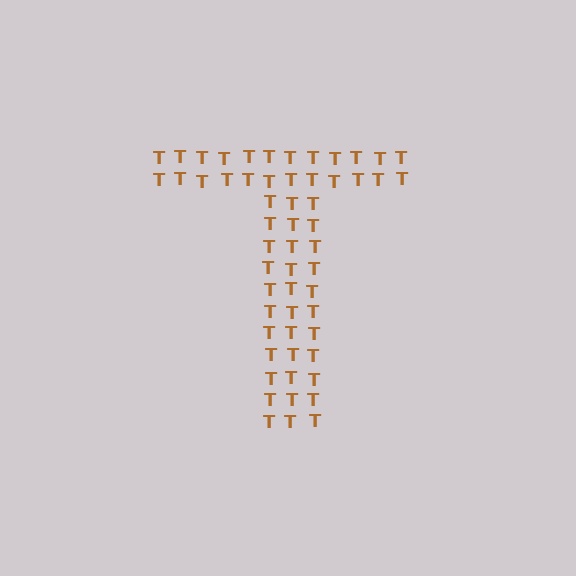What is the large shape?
The large shape is the letter T.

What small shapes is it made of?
It is made of small letter T's.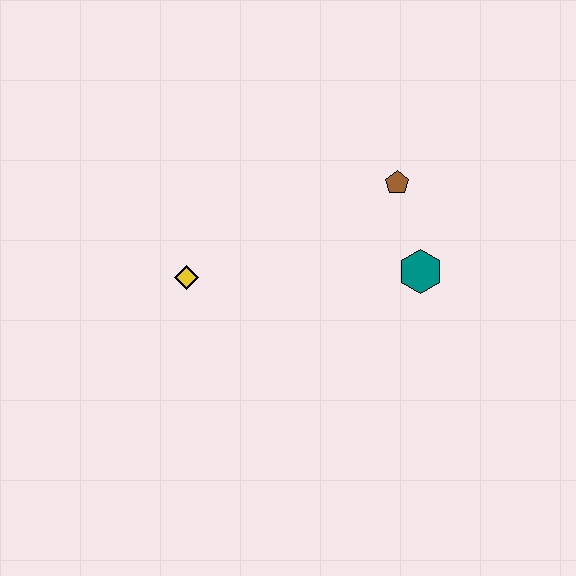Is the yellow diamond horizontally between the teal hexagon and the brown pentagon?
No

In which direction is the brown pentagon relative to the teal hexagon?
The brown pentagon is above the teal hexagon.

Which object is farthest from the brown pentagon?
The yellow diamond is farthest from the brown pentagon.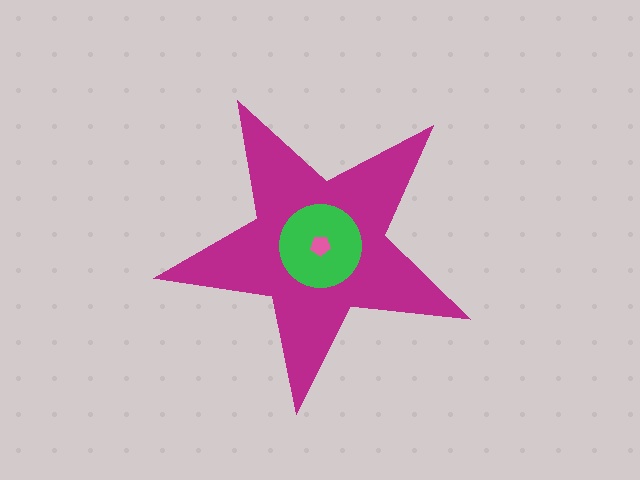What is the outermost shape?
The magenta star.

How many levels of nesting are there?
3.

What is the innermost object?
The pink pentagon.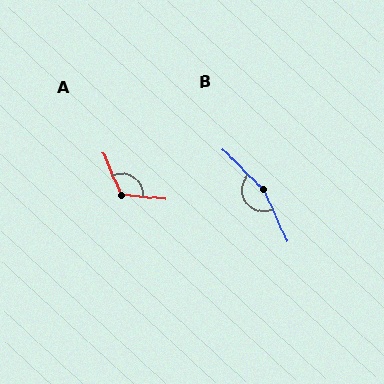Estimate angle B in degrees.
Approximately 160 degrees.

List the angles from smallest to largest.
A (118°), B (160°).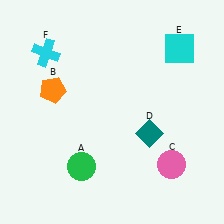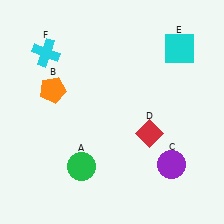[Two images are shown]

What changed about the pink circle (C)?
In Image 1, C is pink. In Image 2, it changed to purple.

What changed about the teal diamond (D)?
In Image 1, D is teal. In Image 2, it changed to red.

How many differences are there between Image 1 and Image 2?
There are 2 differences between the two images.